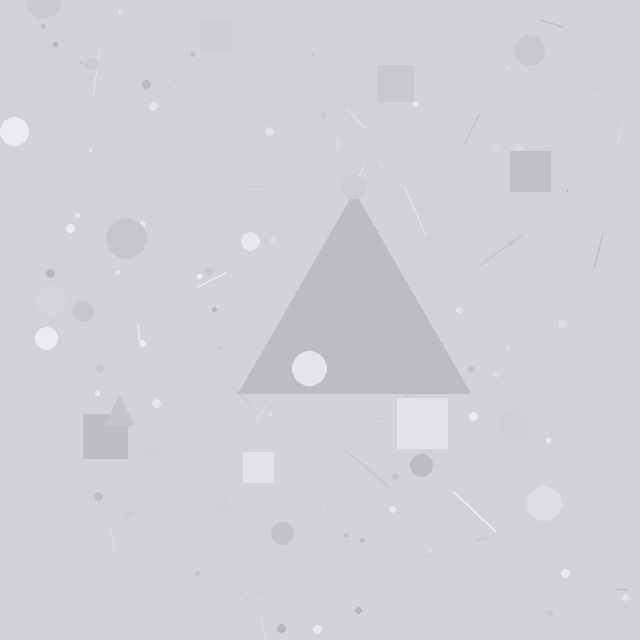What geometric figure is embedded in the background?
A triangle is embedded in the background.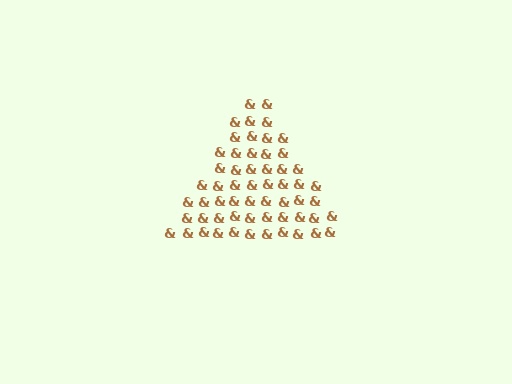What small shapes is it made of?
It is made of small ampersands.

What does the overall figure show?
The overall figure shows a triangle.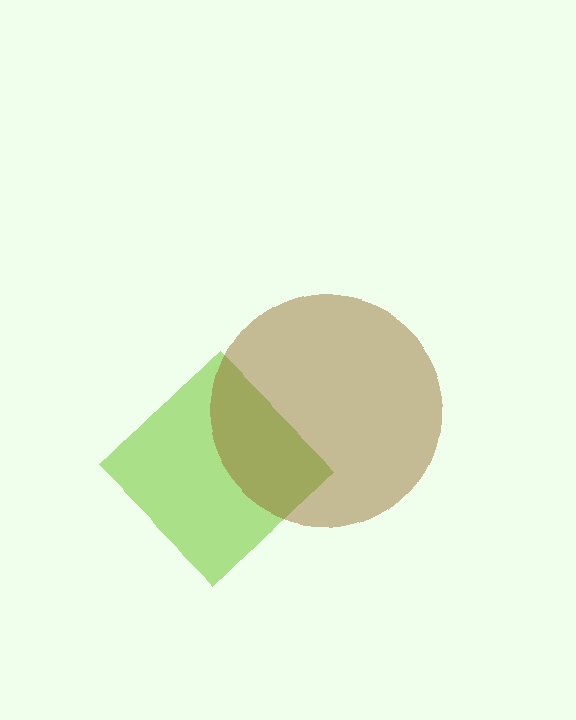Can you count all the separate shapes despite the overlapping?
Yes, there are 2 separate shapes.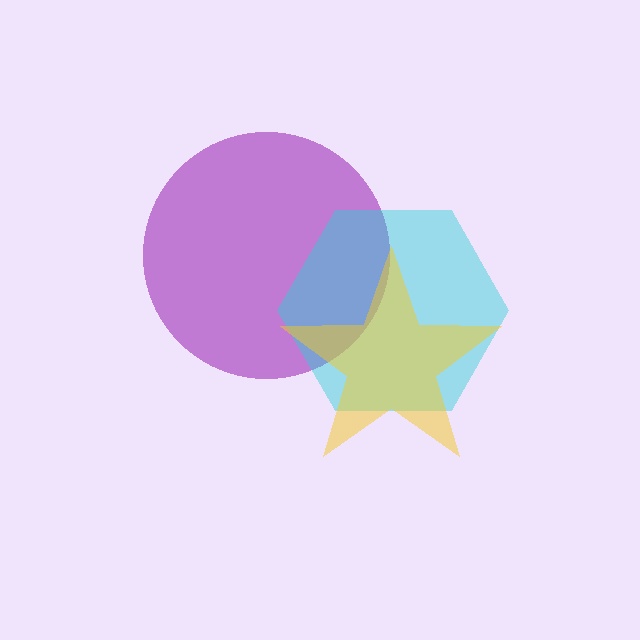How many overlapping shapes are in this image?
There are 3 overlapping shapes in the image.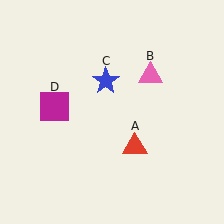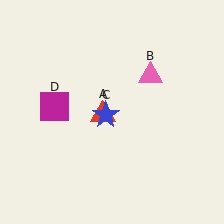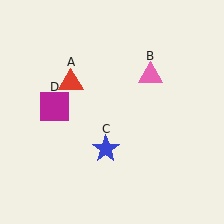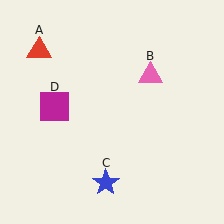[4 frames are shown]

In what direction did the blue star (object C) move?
The blue star (object C) moved down.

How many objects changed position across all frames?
2 objects changed position: red triangle (object A), blue star (object C).